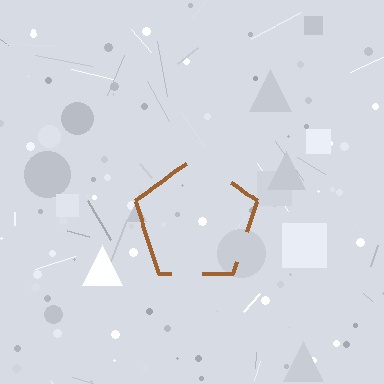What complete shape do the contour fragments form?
The contour fragments form a pentagon.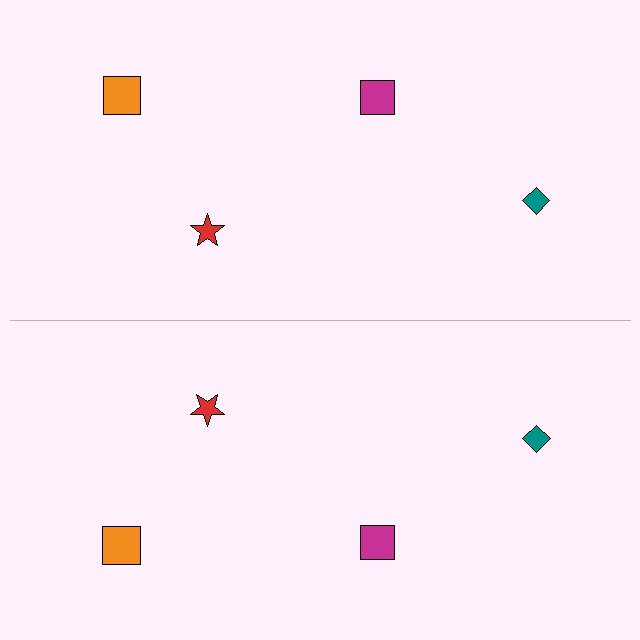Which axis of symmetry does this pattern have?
The pattern has a horizontal axis of symmetry running through the center of the image.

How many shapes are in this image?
There are 8 shapes in this image.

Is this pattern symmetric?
Yes, this pattern has bilateral (reflection) symmetry.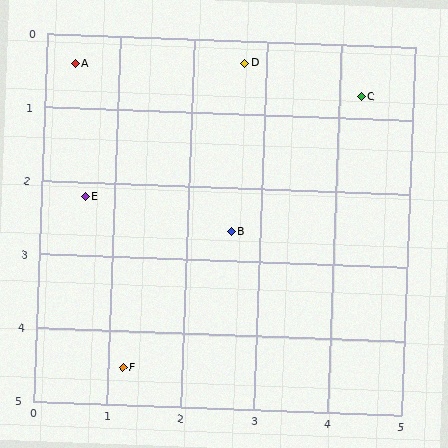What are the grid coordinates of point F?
Point F is at approximately (1.2, 4.5).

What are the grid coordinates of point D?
Point D is at approximately (2.7, 0.3).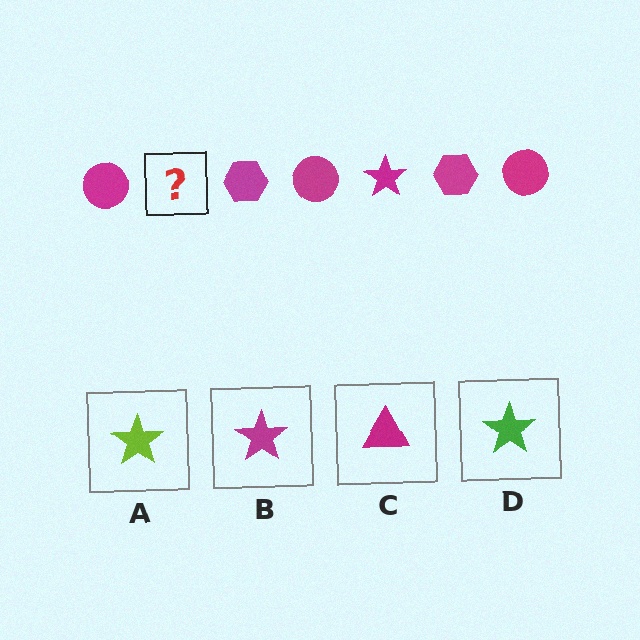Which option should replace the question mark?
Option B.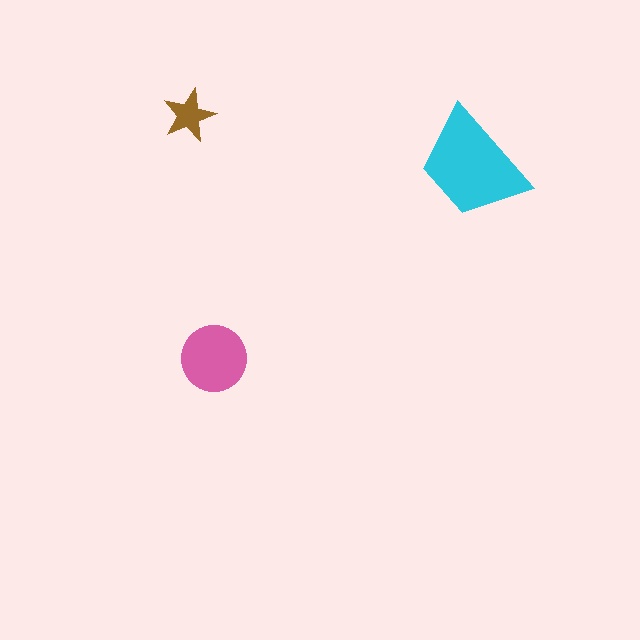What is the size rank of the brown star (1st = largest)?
3rd.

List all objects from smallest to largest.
The brown star, the pink circle, the cyan trapezoid.